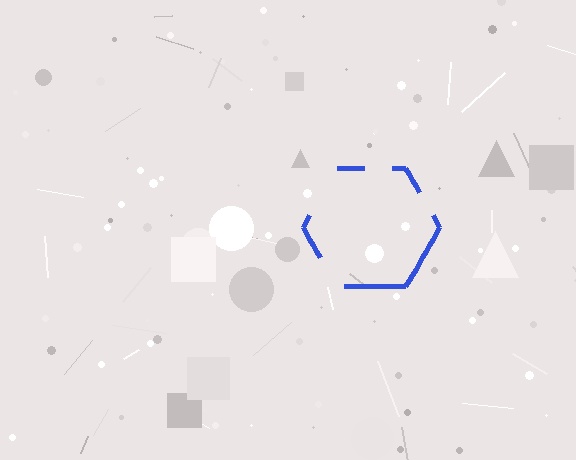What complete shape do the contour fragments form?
The contour fragments form a hexagon.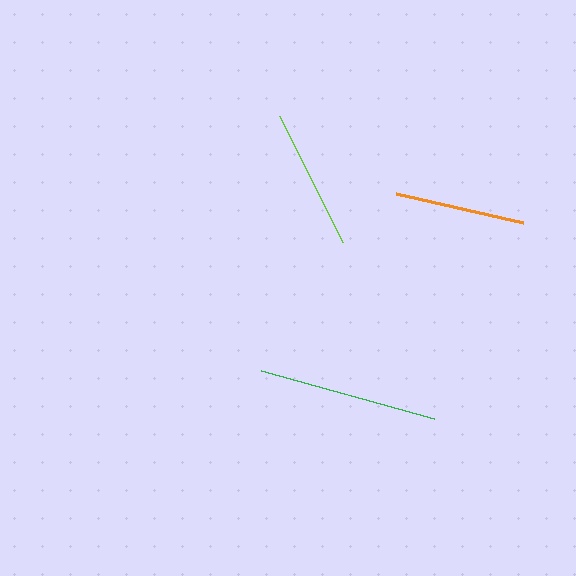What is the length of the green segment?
The green segment is approximately 180 pixels long.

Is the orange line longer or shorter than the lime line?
The lime line is longer than the orange line.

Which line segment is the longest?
The green line is the longest at approximately 180 pixels.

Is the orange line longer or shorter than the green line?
The green line is longer than the orange line.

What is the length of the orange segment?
The orange segment is approximately 131 pixels long.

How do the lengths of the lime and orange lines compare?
The lime and orange lines are approximately the same length.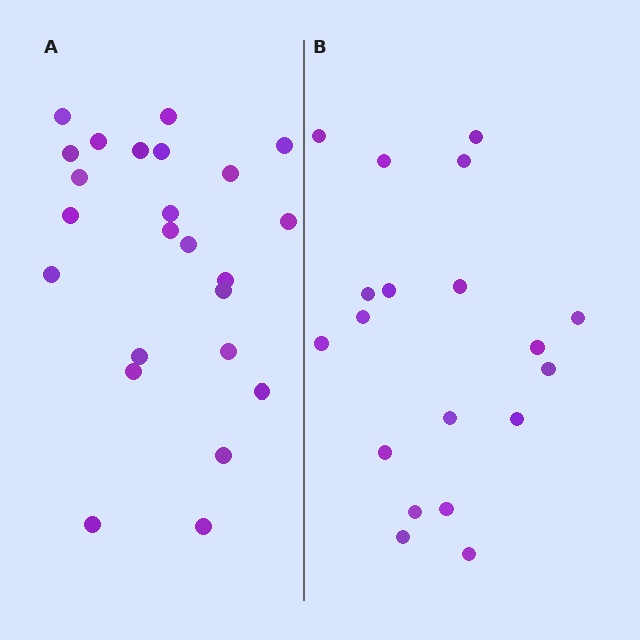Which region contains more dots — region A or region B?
Region A (the left region) has more dots.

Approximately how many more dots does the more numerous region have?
Region A has about 5 more dots than region B.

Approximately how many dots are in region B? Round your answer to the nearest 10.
About 20 dots. (The exact count is 19, which rounds to 20.)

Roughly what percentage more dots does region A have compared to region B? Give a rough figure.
About 25% more.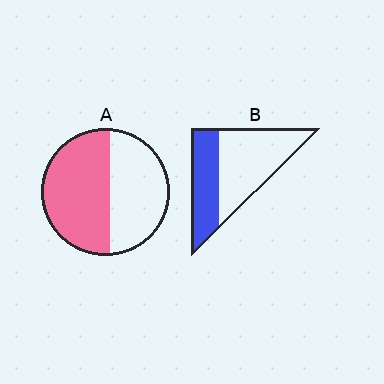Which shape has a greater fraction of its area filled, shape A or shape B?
Shape A.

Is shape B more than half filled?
No.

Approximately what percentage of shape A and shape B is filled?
A is approximately 55% and B is approximately 40%.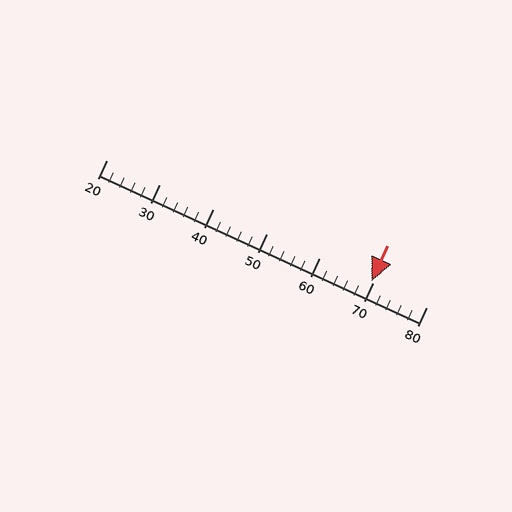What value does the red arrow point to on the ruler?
The red arrow points to approximately 70.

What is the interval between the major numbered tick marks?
The major tick marks are spaced 10 units apart.